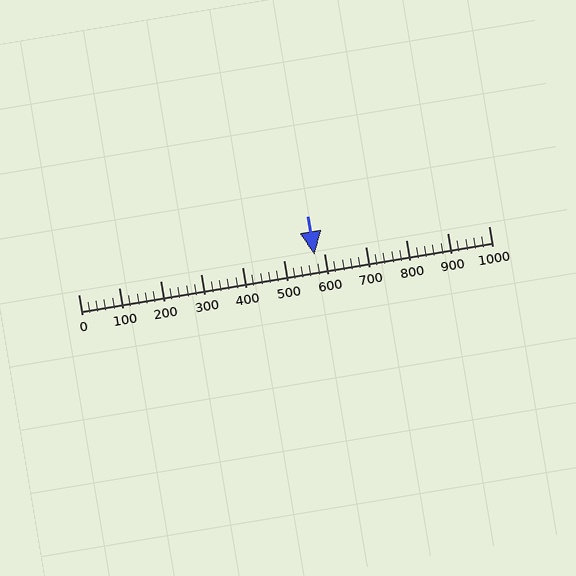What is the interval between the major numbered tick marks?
The major tick marks are spaced 100 units apart.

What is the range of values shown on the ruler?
The ruler shows values from 0 to 1000.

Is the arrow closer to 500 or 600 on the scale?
The arrow is closer to 600.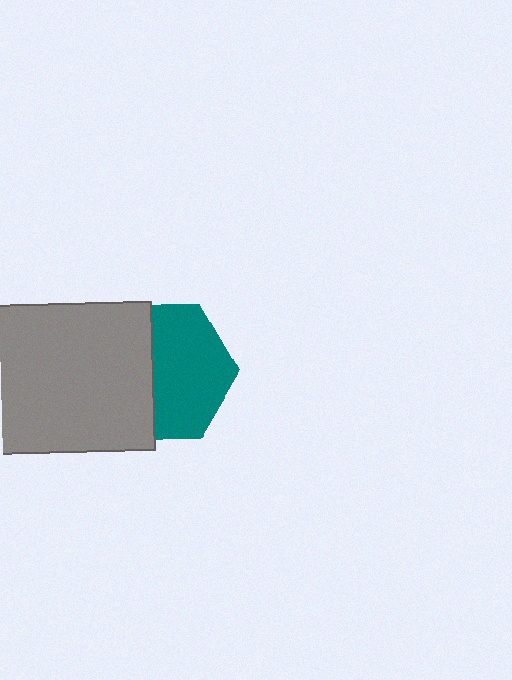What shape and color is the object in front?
The object in front is a gray rectangle.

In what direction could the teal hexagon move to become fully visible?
The teal hexagon could move right. That would shift it out from behind the gray rectangle entirely.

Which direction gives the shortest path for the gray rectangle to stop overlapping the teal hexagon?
Moving left gives the shortest separation.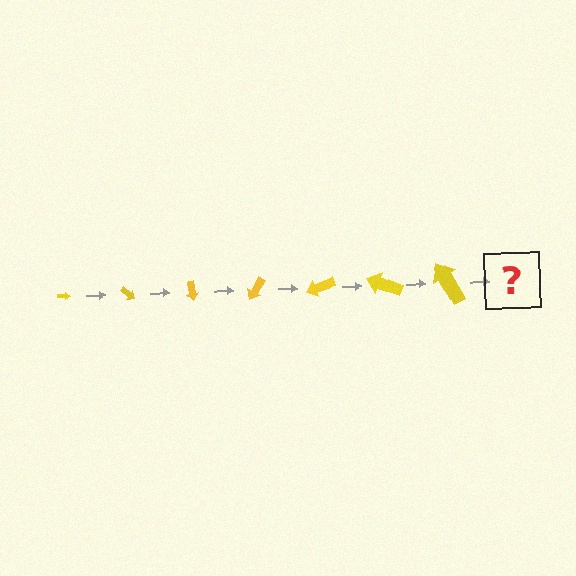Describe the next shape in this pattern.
It should be an arrow, larger than the previous one and rotated 280 degrees from the start.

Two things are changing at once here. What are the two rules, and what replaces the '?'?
The two rules are that the arrow grows larger each step and it rotates 40 degrees each step. The '?' should be an arrow, larger than the previous one and rotated 280 degrees from the start.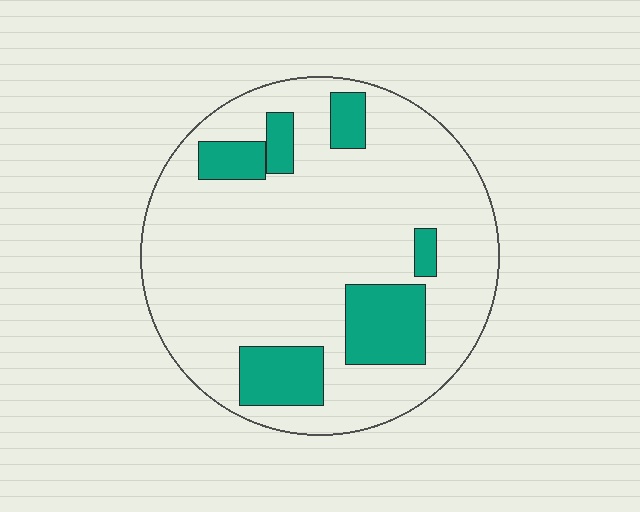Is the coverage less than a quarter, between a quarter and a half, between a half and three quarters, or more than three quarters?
Less than a quarter.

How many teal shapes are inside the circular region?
6.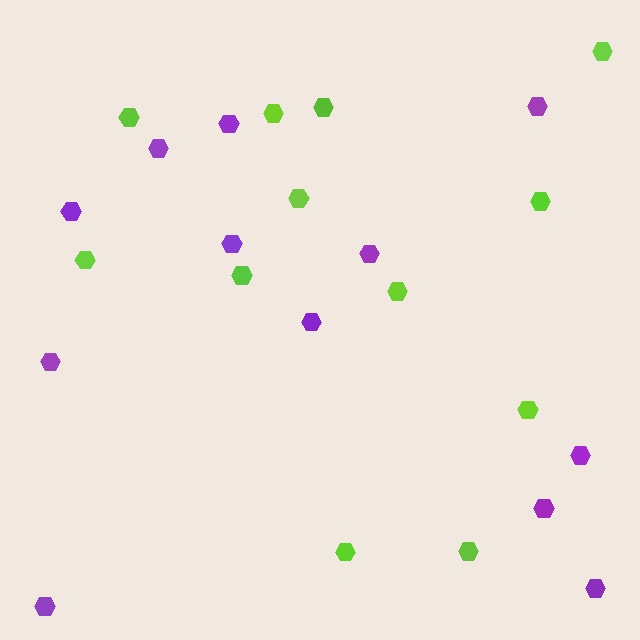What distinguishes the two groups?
There are 2 groups: one group of lime hexagons (12) and one group of purple hexagons (12).